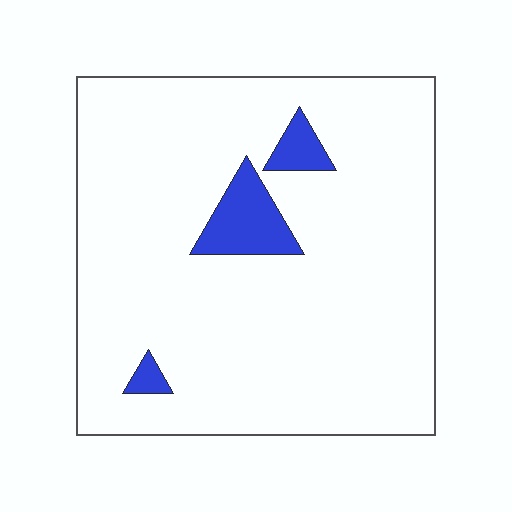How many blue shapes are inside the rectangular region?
3.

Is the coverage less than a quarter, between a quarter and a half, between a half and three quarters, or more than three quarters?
Less than a quarter.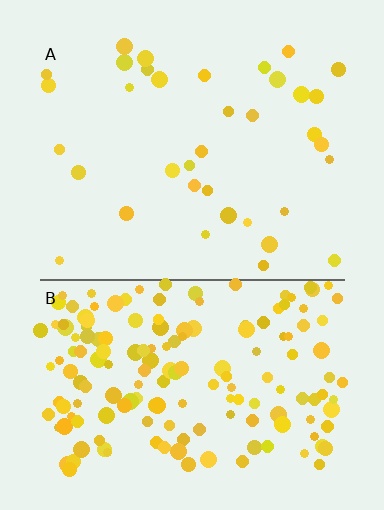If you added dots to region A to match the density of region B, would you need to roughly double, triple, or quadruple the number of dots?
Approximately quadruple.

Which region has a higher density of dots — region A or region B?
B (the bottom).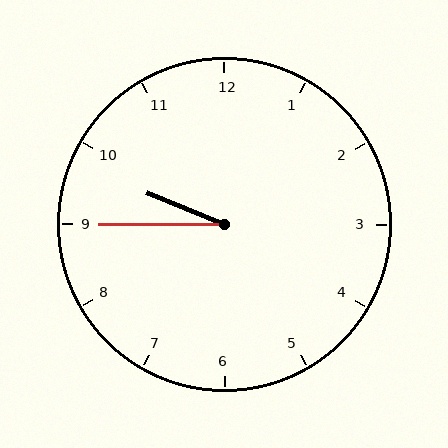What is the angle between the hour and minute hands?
Approximately 22 degrees.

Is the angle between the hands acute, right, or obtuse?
It is acute.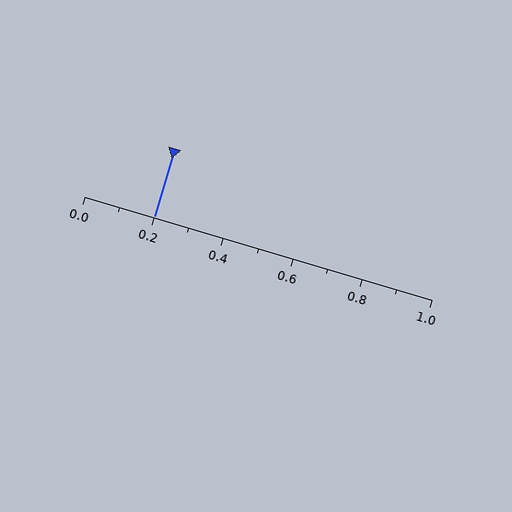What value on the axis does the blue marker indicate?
The marker indicates approximately 0.2.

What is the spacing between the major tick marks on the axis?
The major ticks are spaced 0.2 apart.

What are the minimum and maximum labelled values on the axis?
The axis runs from 0.0 to 1.0.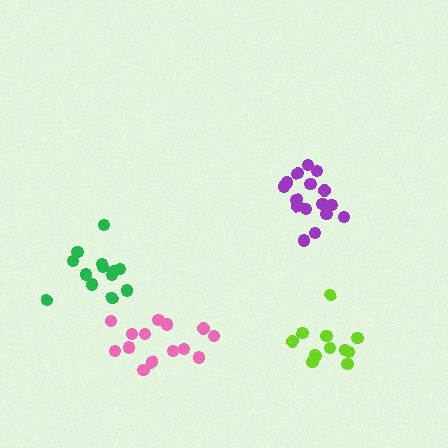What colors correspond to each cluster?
The clusters are colored: pink, purple, green, lime.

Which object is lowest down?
The lime cluster is bottommost.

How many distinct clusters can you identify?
There are 4 distinct clusters.